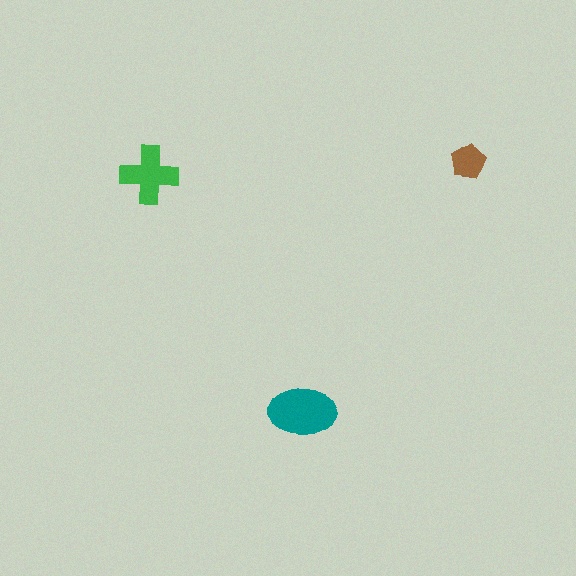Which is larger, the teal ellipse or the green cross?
The teal ellipse.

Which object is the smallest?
The brown pentagon.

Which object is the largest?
The teal ellipse.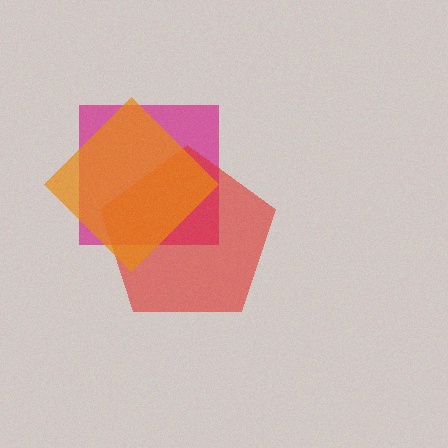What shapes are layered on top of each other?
The layered shapes are: a magenta square, a red pentagon, an orange diamond.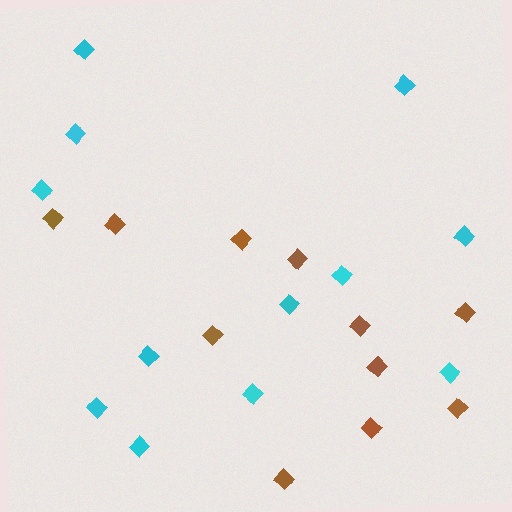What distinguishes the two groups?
There are 2 groups: one group of brown diamonds (11) and one group of cyan diamonds (12).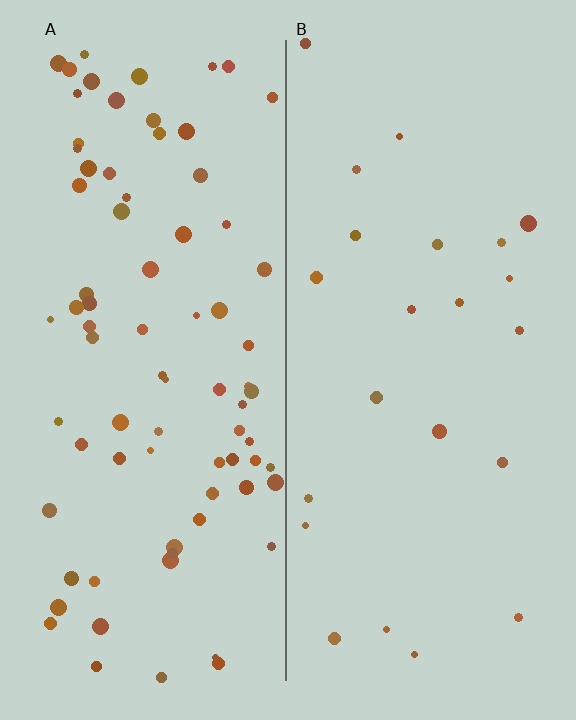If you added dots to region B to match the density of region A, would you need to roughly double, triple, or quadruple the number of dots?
Approximately triple.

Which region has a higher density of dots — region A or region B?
A (the left).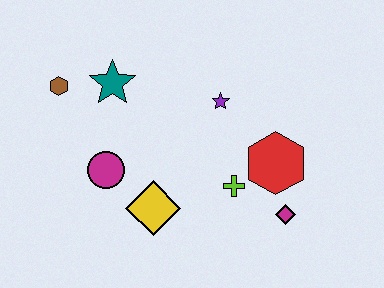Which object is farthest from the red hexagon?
The brown hexagon is farthest from the red hexagon.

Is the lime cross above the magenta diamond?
Yes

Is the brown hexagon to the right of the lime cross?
No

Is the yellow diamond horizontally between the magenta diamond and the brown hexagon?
Yes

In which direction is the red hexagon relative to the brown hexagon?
The red hexagon is to the right of the brown hexagon.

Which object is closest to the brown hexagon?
The teal star is closest to the brown hexagon.